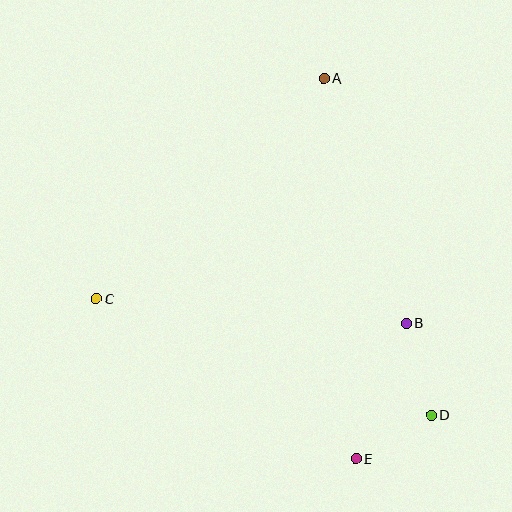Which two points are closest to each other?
Points D and E are closest to each other.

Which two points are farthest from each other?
Points A and E are farthest from each other.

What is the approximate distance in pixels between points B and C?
The distance between B and C is approximately 311 pixels.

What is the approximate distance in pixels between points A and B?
The distance between A and B is approximately 258 pixels.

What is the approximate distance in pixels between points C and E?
The distance between C and E is approximately 305 pixels.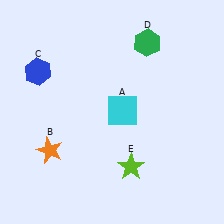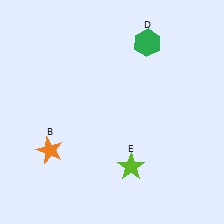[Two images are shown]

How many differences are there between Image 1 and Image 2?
There are 2 differences between the two images.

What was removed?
The blue hexagon (C), the cyan square (A) were removed in Image 2.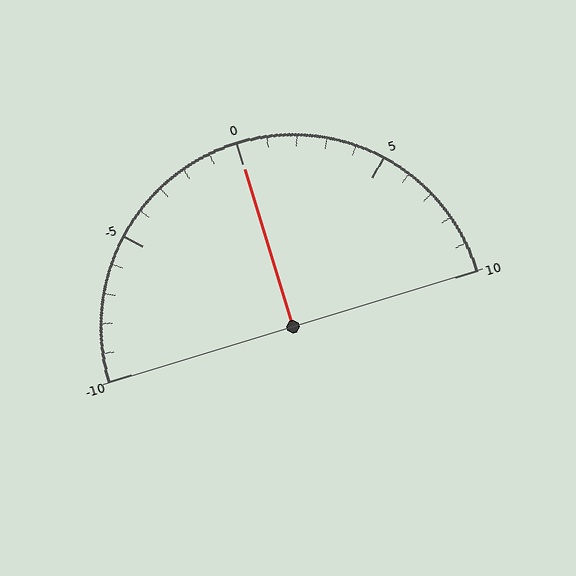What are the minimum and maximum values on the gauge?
The gauge ranges from -10 to 10.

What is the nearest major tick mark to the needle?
The nearest major tick mark is 0.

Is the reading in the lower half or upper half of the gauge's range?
The reading is in the upper half of the range (-10 to 10).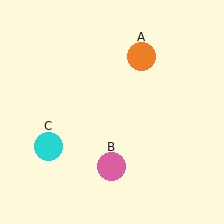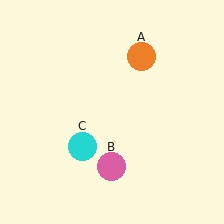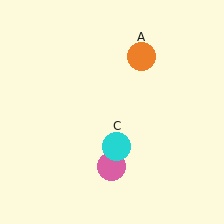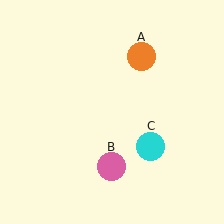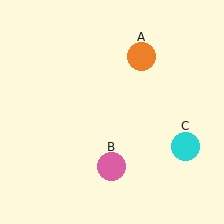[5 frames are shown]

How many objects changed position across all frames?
1 object changed position: cyan circle (object C).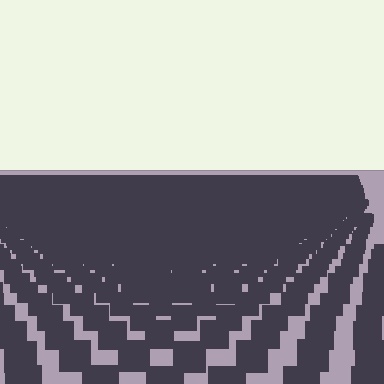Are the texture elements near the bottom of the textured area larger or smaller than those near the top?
Larger. Near the bottom, elements are closer to the viewer and appear at a bigger on-screen size.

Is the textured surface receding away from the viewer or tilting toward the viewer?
The surface is receding away from the viewer. Texture elements get smaller and denser toward the top.